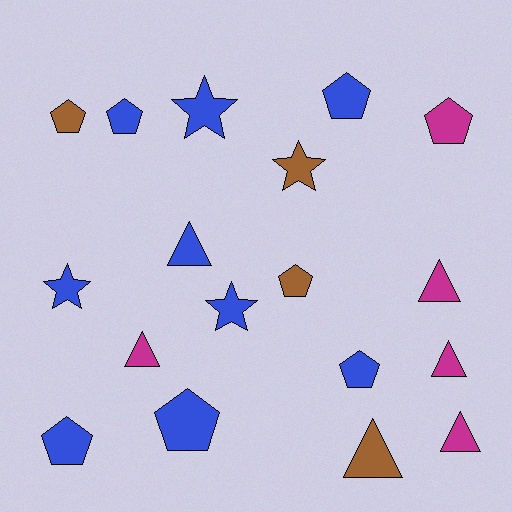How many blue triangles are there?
There is 1 blue triangle.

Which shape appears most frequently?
Pentagon, with 8 objects.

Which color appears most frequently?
Blue, with 9 objects.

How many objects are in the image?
There are 18 objects.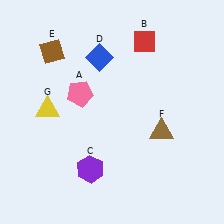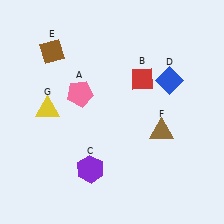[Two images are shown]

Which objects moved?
The objects that moved are: the red diamond (B), the blue diamond (D).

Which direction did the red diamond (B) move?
The red diamond (B) moved down.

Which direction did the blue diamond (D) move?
The blue diamond (D) moved right.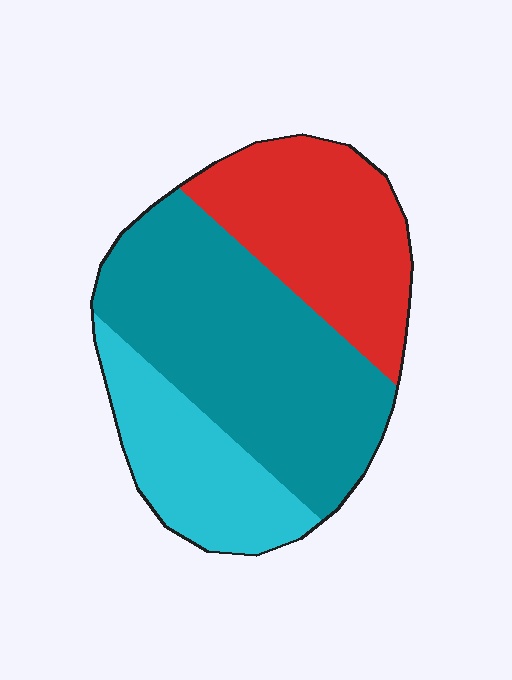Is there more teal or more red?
Teal.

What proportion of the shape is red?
Red covers around 30% of the shape.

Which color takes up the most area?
Teal, at roughly 50%.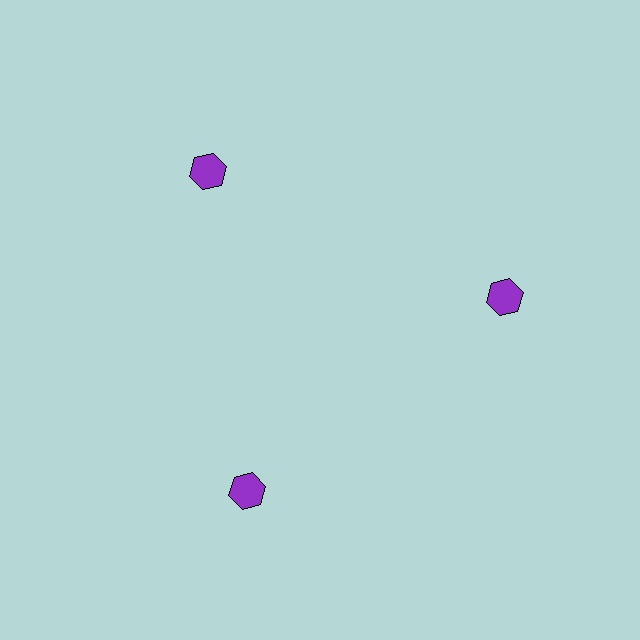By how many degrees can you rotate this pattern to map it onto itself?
The pattern maps onto itself every 120 degrees of rotation.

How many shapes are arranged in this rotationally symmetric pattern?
There are 3 shapes, arranged in 3 groups of 1.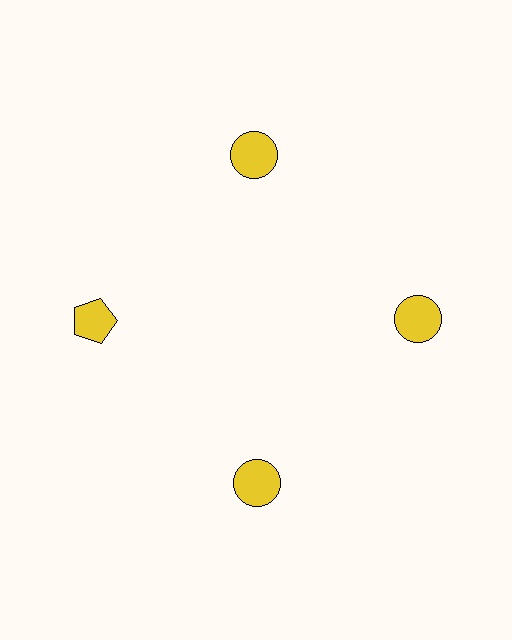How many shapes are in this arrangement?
There are 4 shapes arranged in a ring pattern.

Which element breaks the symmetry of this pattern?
The yellow pentagon at roughly the 9 o'clock position breaks the symmetry. All other shapes are yellow circles.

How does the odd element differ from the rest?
It has a different shape: pentagon instead of circle.